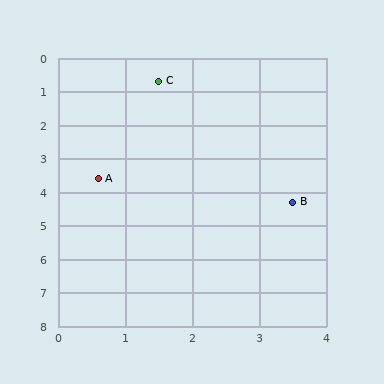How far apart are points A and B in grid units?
Points A and B are about 3.0 grid units apart.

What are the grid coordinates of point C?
Point C is at approximately (1.5, 0.7).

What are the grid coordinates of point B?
Point B is at approximately (3.5, 4.3).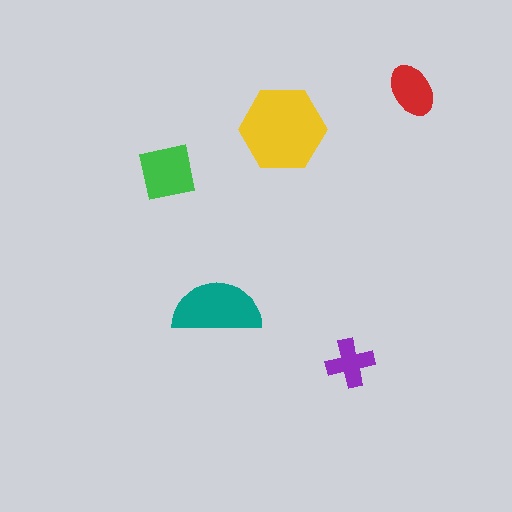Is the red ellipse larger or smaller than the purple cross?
Larger.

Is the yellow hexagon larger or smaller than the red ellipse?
Larger.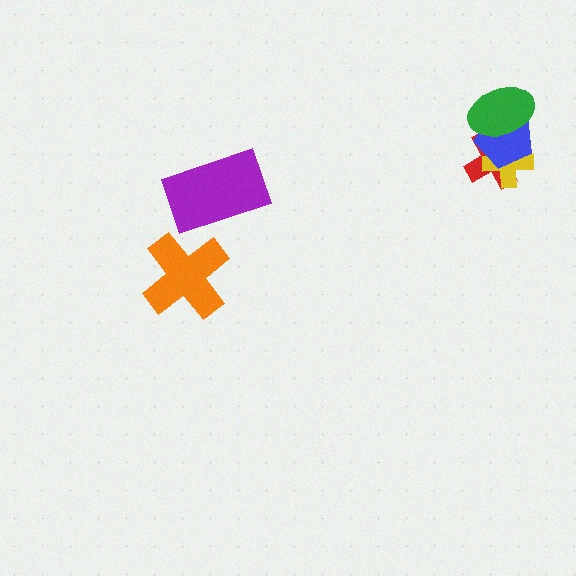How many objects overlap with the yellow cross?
3 objects overlap with the yellow cross.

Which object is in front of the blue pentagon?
The green ellipse is in front of the blue pentagon.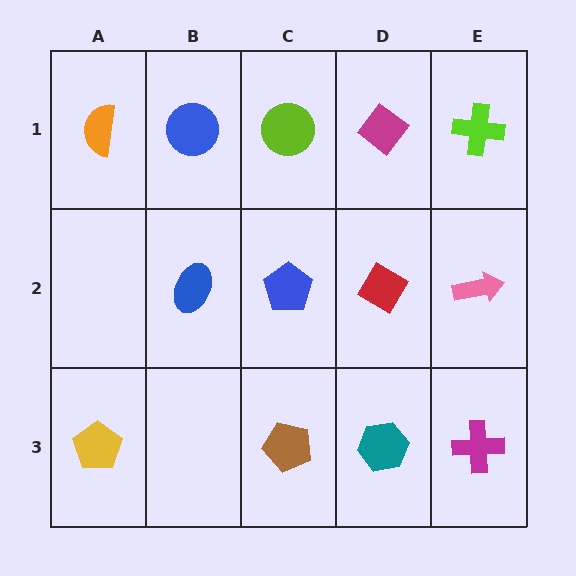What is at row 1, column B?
A blue circle.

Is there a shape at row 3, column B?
No, that cell is empty.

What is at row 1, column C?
A lime circle.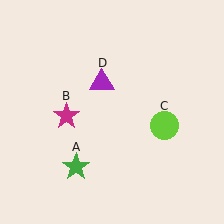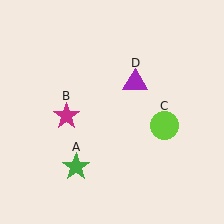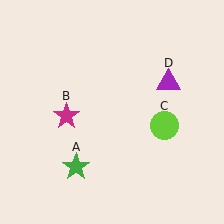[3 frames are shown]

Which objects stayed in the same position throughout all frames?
Green star (object A) and magenta star (object B) and lime circle (object C) remained stationary.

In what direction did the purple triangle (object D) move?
The purple triangle (object D) moved right.